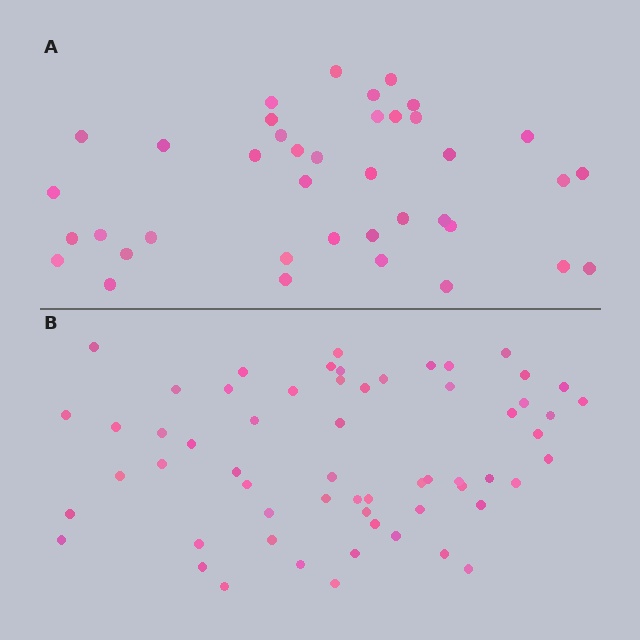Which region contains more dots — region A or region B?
Region B (the bottom region) has more dots.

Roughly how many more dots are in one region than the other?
Region B has approximately 20 more dots than region A.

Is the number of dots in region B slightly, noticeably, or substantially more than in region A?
Region B has substantially more. The ratio is roughly 1.5 to 1.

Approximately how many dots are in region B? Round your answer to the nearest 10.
About 60 dots.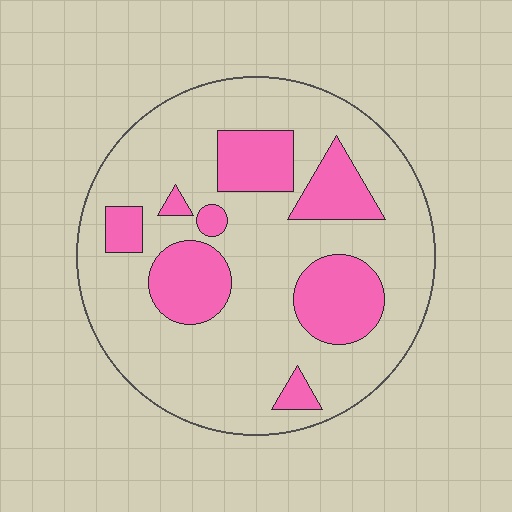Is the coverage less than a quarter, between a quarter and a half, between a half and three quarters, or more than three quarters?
Between a quarter and a half.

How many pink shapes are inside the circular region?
8.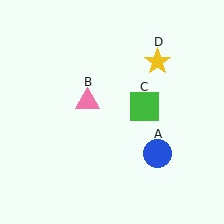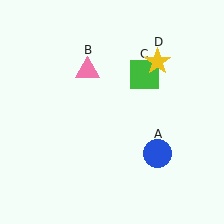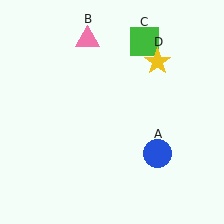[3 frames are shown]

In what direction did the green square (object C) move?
The green square (object C) moved up.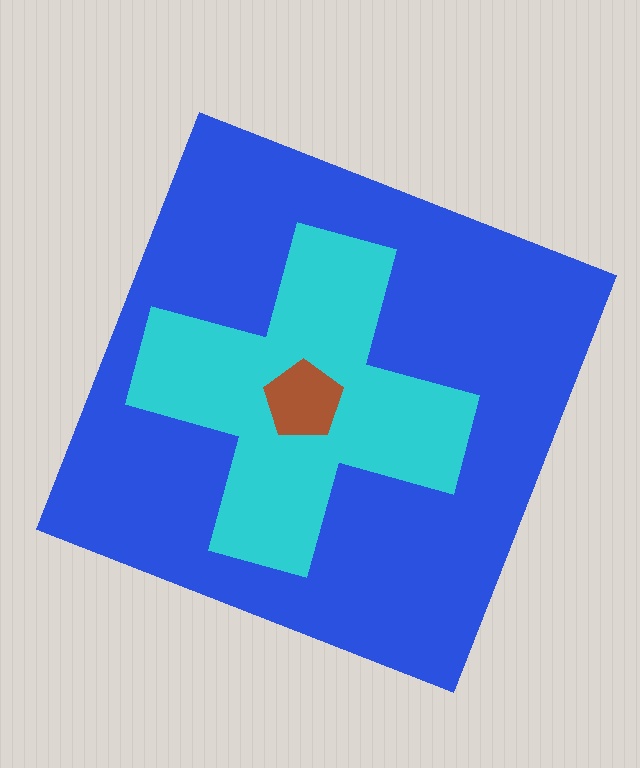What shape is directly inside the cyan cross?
The brown pentagon.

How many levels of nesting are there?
3.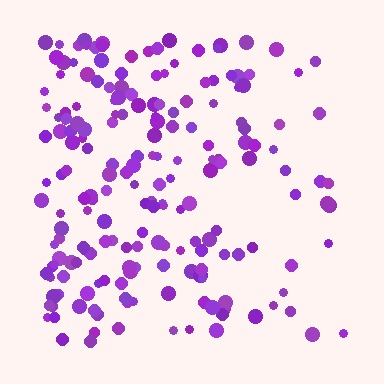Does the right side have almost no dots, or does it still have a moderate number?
Still a moderate number, just noticeably fewer than the left.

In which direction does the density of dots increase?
From right to left, with the left side densest.